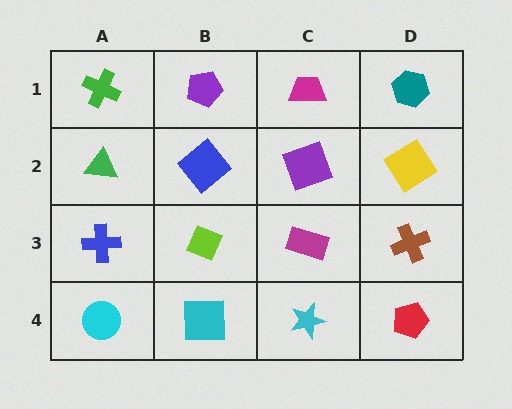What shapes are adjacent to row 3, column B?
A blue diamond (row 2, column B), a cyan square (row 4, column B), a blue cross (row 3, column A), a magenta rectangle (row 3, column C).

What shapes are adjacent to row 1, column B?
A blue diamond (row 2, column B), a green cross (row 1, column A), a magenta trapezoid (row 1, column C).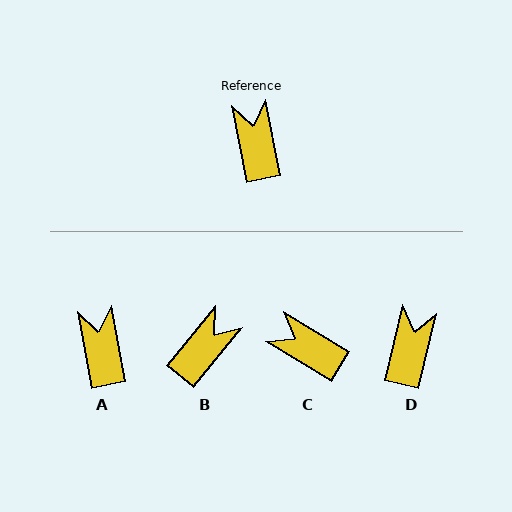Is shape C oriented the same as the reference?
No, it is off by about 48 degrees.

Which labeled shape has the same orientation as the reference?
A.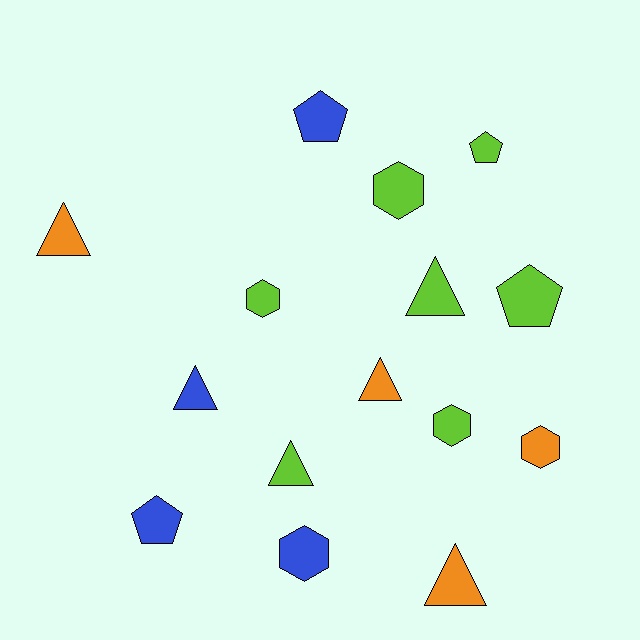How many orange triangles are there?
There are 3 orange triangles.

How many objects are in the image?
There are 15 objects.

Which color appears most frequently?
Lime, with 7 objects.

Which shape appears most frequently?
Triangle, with 6 objects.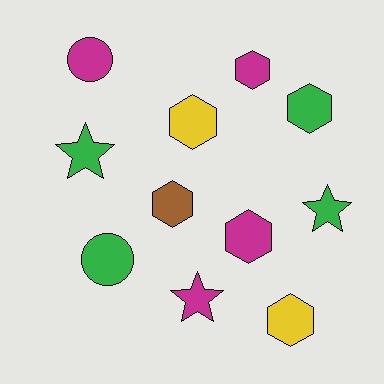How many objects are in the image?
There are 11 objects.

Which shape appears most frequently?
Hexagon, with 6 objects.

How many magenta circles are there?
There is 1 magenta circle.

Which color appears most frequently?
Magenta, with 4 objects.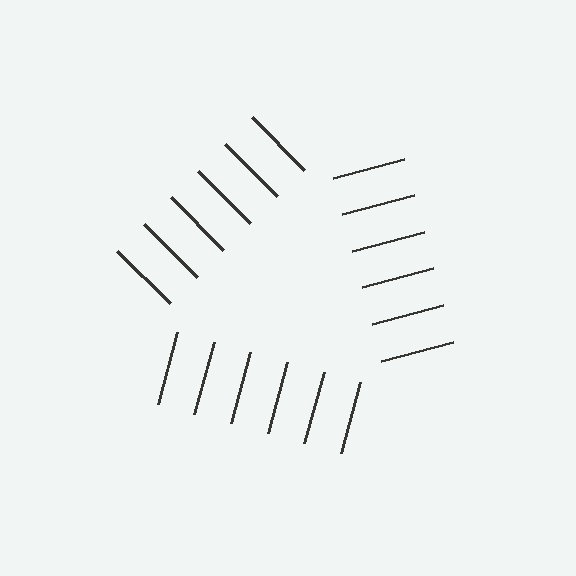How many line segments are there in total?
18 — 6 along each of the 3 edges.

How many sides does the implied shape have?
3 sides — the line-ends trace a triangle.